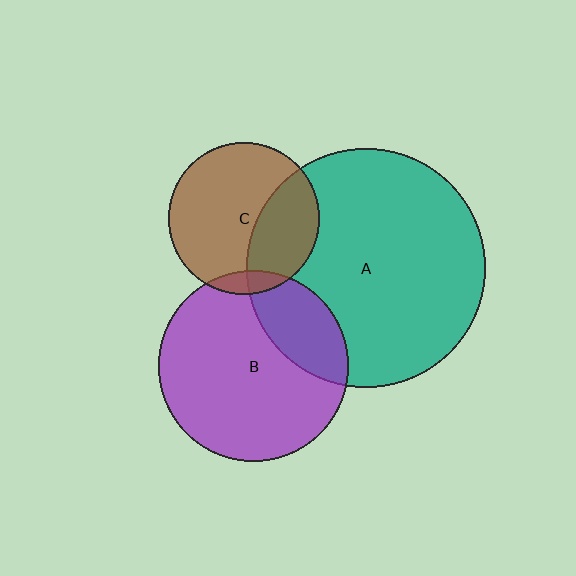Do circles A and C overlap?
Yes.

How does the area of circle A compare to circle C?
Approximately 2.5 times.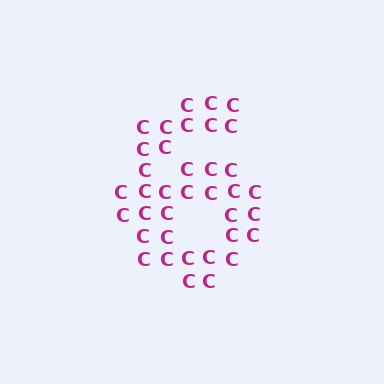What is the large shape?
The large shape is the digit 6.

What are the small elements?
The small elements are letter C's.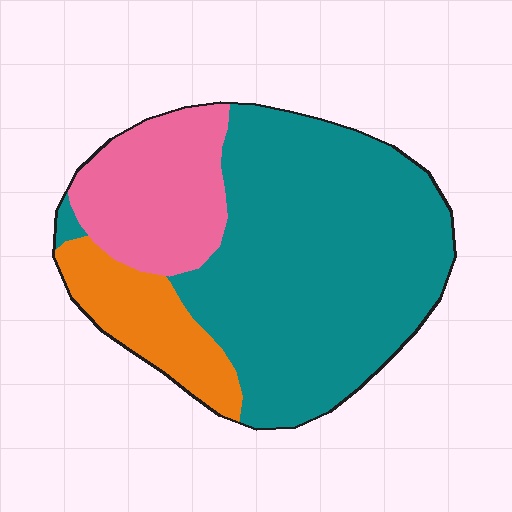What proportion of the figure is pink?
Pink covers 21% of the figure.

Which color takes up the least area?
Orange, at roughly 15%.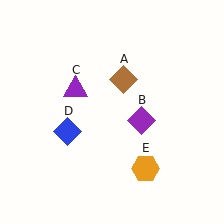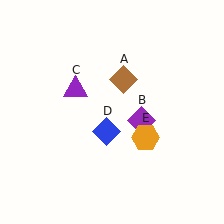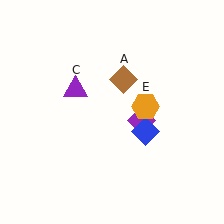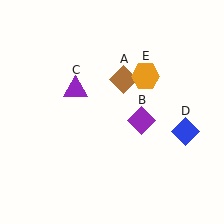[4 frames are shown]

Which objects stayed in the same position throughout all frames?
Brown diamond (object A) and purple diamond (object B) and purple triangle (object C) remained stationary.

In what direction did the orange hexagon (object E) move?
The orange hexagon (object E) moved up.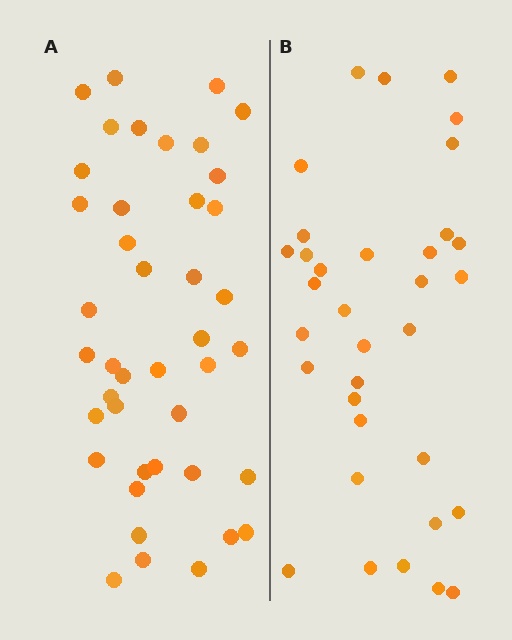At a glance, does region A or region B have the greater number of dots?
Region A (the left region) has more dots.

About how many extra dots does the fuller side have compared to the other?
Region A has roughly 8 or so more dots than region B.